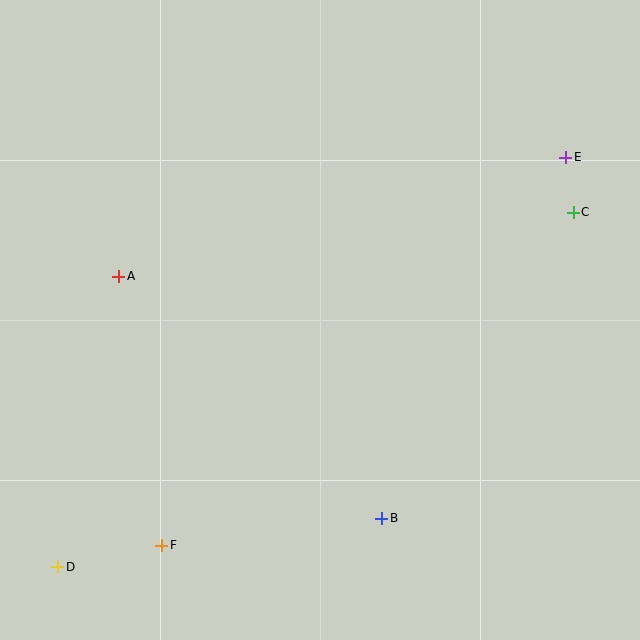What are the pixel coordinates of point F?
Point F is at (162, 545).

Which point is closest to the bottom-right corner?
Point B is closest to the bottom-right corner.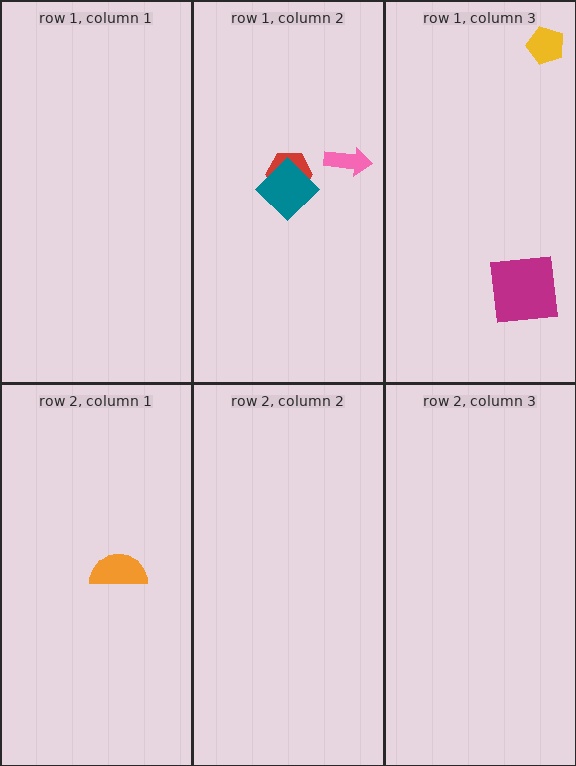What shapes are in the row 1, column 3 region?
The yellow pentagon, the magenta square.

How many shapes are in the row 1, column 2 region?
3.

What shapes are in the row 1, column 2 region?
The red hexagon, the teal diamond, the pink arrow.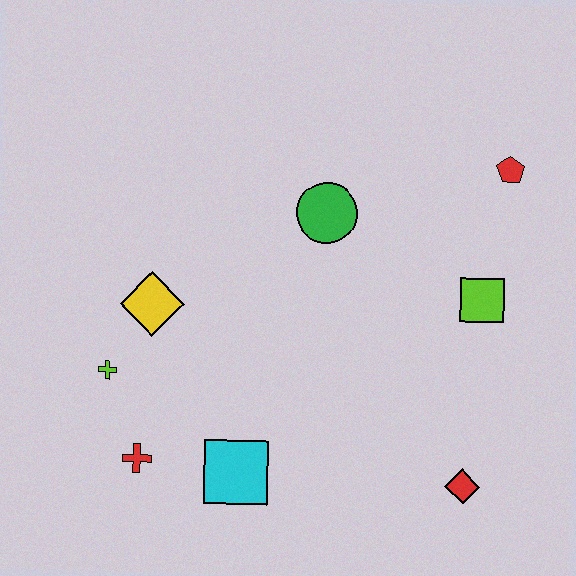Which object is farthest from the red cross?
The red pentagon is farthest from the red cross.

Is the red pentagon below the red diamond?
No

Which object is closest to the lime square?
The red pentagon is closest to the lime square.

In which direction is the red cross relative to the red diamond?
The red cross is to the left of the red diamond.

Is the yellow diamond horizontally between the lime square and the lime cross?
Yes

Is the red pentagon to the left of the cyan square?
No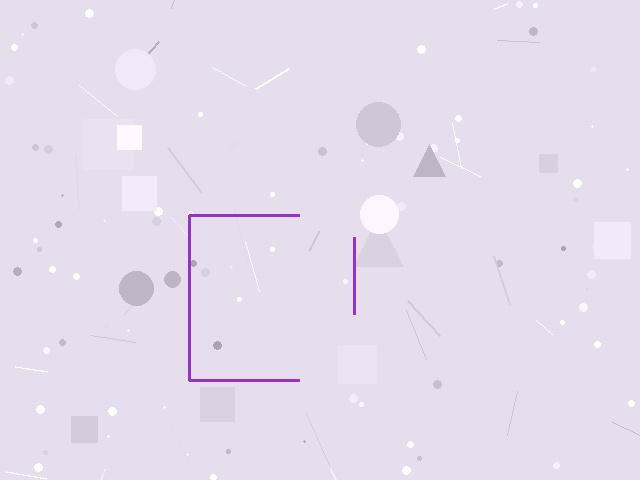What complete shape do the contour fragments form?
The contour fragments form a square.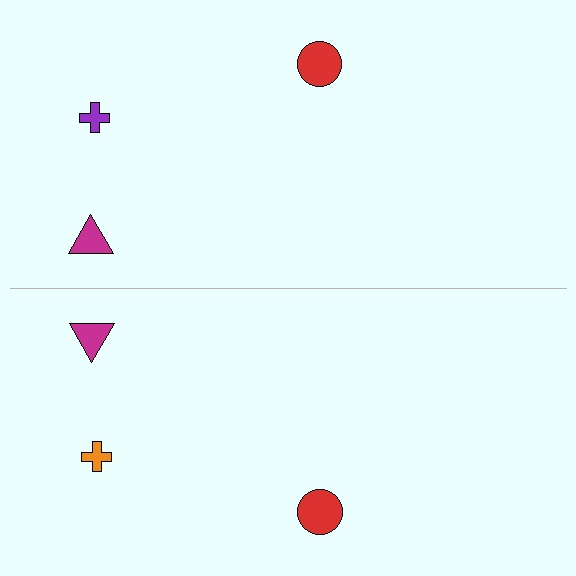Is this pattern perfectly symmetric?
No, the pattern is not perfectly symmetric. The orange cross on the bottom side breaks the symmetry — its mirror counterpart is purple.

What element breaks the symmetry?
The orange cross on the bottom side breaks the symmetry — its mirror counterpart is purple.